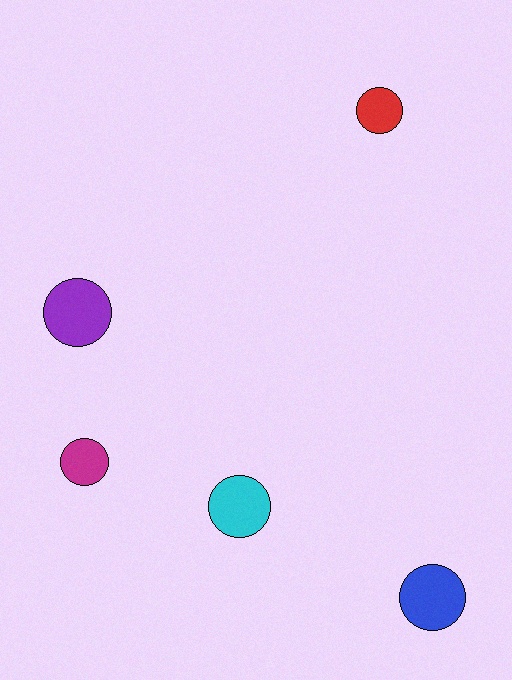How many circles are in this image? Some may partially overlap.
There are 5 circles.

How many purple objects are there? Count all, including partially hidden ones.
There is 1 purple object.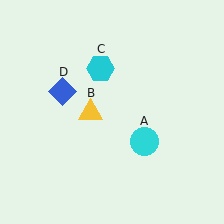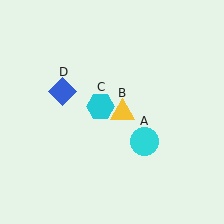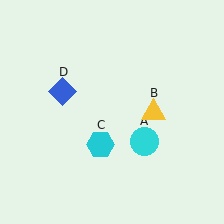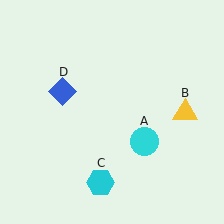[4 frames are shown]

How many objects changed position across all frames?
2 objects changed position: yellow triangle (object B), cyan hexagon (object C).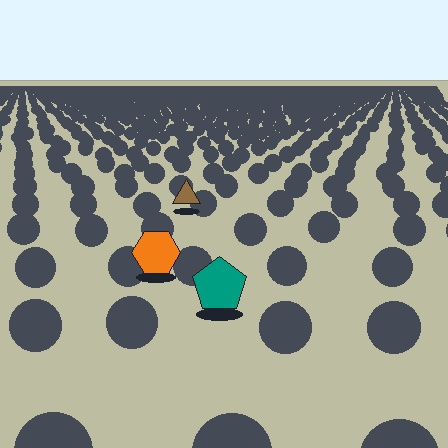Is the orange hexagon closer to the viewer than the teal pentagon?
No. The teal pentagon is closer — you can tell from the texture gradient: the ground texture is coarser near it.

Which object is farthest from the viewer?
The brown triangle is farthest from the viewer. It appears smaller and the ground texture around it is denser.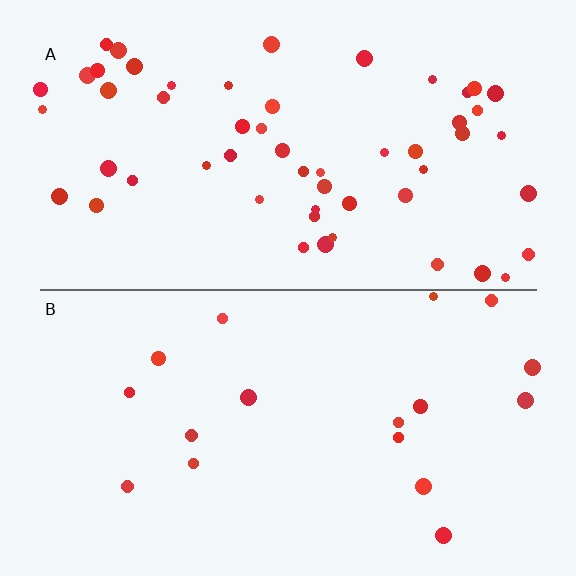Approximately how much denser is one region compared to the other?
Approximately 3.1× — region A over region B.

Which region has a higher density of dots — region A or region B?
A (the top).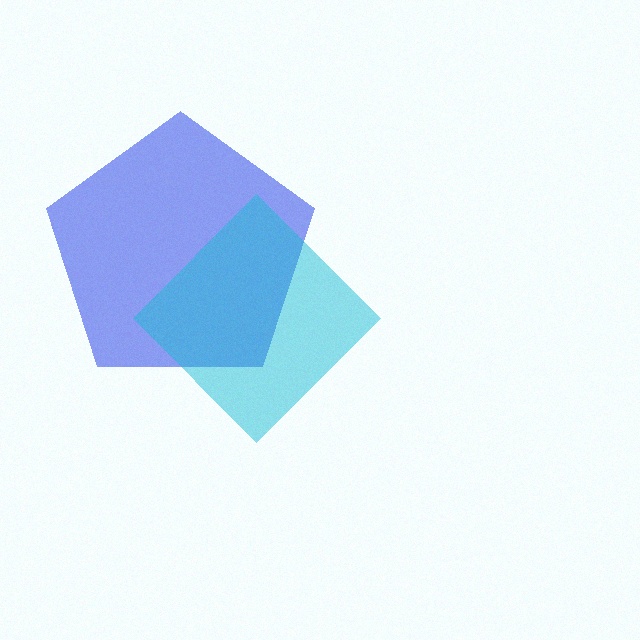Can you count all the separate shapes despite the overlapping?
Yes, there are 2 separate shapes.